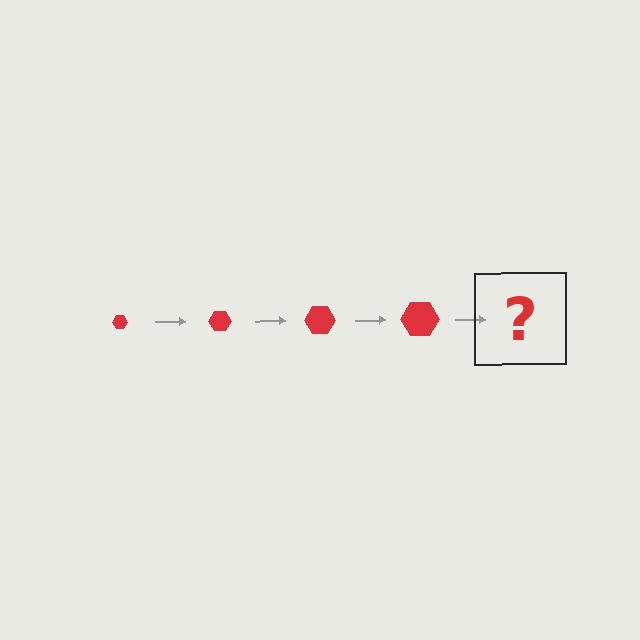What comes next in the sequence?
The next element should be a red hexagon, larger than the previous one.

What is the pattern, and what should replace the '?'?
The pattern is that the hexagon gets progressively larger each step. The '?' should be a red hexagon, larger than the previous one.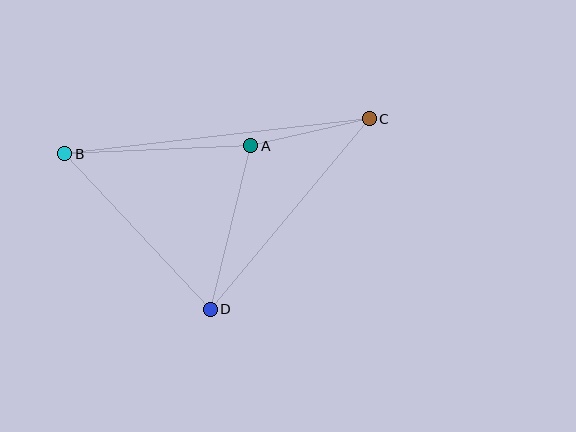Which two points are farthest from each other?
Points B and C are farthest from each other.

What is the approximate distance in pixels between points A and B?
The distance between A and B is approximately 186 pixels.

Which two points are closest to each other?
Points A and C are closest to each other.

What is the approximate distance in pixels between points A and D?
The distance between A and D is approximately 169 pixels.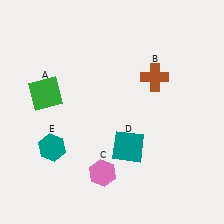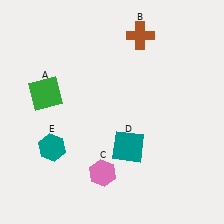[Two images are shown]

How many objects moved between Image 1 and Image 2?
1 object moved between the two images.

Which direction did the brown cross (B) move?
The brown cross (B) moved up.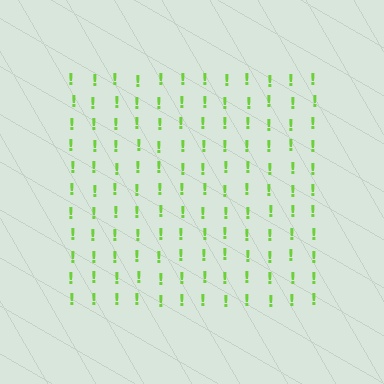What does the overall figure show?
The overall figure shows a square.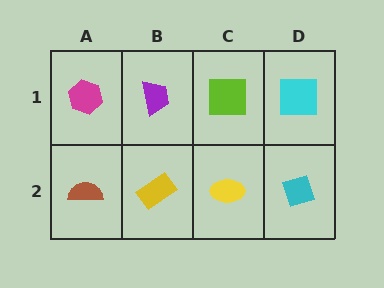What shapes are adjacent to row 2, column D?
A cyan square (row 1, column D), a yellow ellipse (row 2, column C).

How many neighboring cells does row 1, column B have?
3.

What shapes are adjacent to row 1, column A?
A brown semicircle (row 2, column A), a purple trapezoid (row 1, column B).